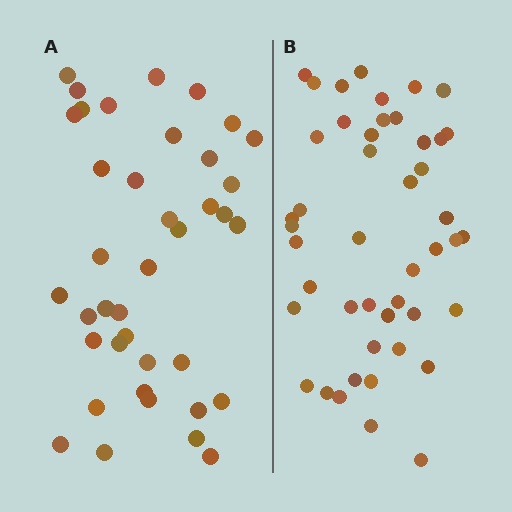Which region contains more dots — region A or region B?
Region B (the right region) has more dots.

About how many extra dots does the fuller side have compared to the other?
Region B has roughly 8 or so more dots than region A.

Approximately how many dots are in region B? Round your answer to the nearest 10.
About 50 dots. (The exact count is 46, which rounds to 50.)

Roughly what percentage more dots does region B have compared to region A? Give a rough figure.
About 20% more.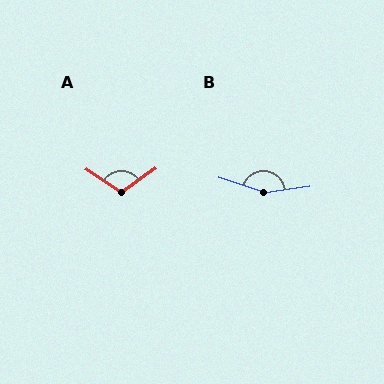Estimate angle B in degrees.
Approximately 154 degrees.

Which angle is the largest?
B, at approximately 154 degrees.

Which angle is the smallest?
A, at approximately 111 degrees.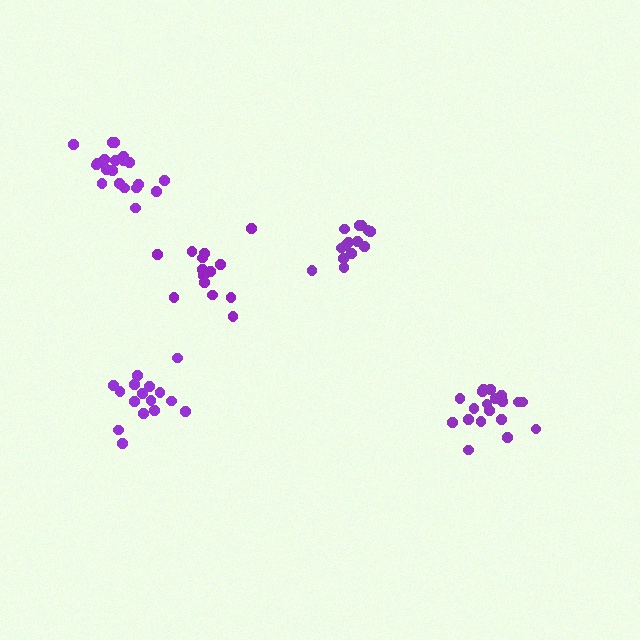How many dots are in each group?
Group 1: 16 dots, Group 2: 19 dots, Group 3: 14 dots, Group 4: 15 dots, Group 5: 20 dots (84 total).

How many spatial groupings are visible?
There are 5 spatial groupings.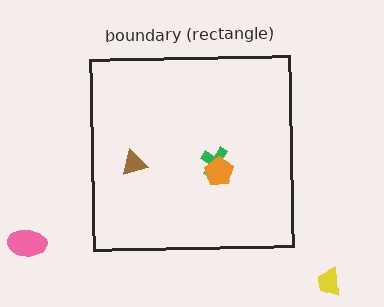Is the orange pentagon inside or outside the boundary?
Inside.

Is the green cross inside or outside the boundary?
Inside.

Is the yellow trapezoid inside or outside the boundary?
Outside.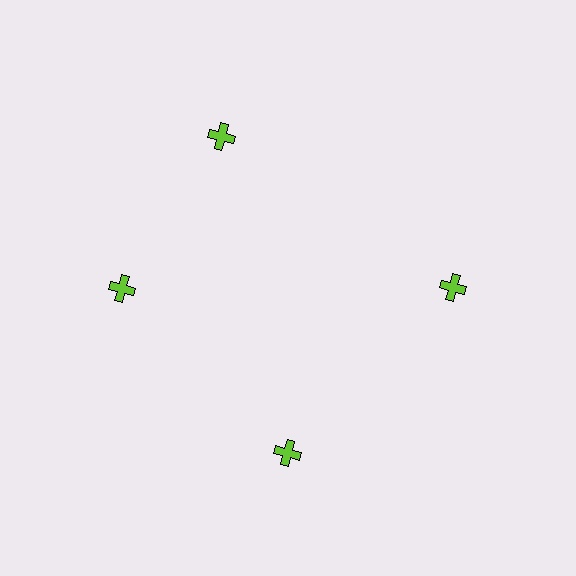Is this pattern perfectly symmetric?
No. The 4 lime crosses are arranged in a ring, but one element near the 12 o'clock position is rotated out of alignment along the ring, breaking the 4-fold rotational symmetry.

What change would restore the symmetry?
The symmetry would be restored by rotating it back into even spacing with its neighbors so that all 4 crosses sit at equal angles and equal distance from the center.